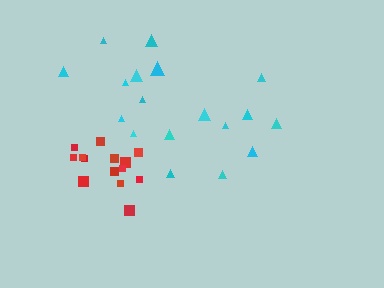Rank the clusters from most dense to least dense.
red, cyan.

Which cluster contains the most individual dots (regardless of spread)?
Cyan (18).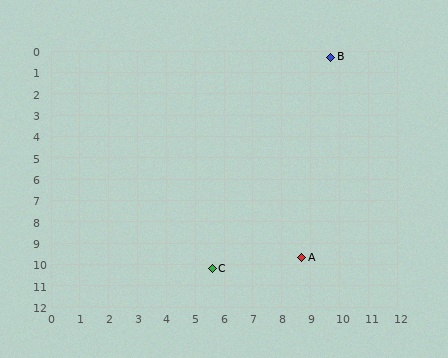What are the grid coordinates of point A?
Point A is at approximately (8.7, 9.7).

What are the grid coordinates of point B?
Point B is at approximately (9.7, 0.3).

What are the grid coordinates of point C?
Point C is at approximately (5.6, 10.2).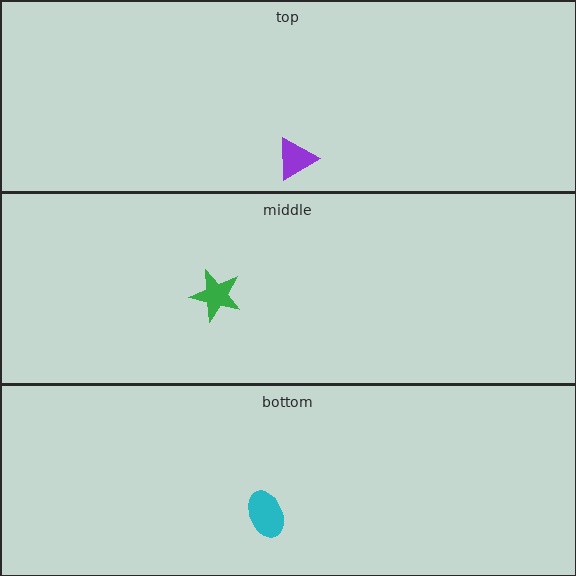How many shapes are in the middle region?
1.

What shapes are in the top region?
The purple triangle.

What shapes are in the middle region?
The green star.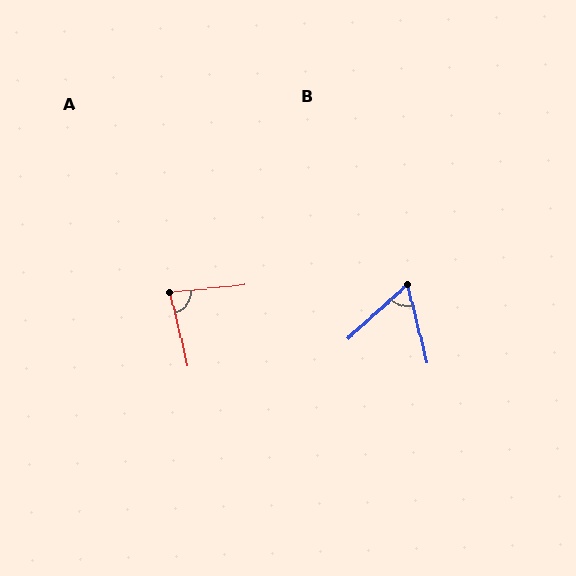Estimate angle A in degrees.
Approximately 82 degrees.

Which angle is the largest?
A, at approximately 82 degrees.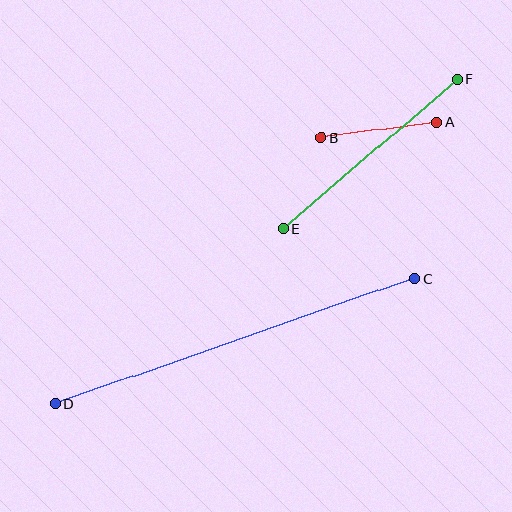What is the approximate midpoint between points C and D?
The midpoint is at approximately (235, 341) pixels.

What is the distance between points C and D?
The distance is approximately 380 pixels.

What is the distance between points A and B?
The distance is approximately 116 pixels.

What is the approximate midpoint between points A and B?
The midpoint is at approximately (379, 130) pixels.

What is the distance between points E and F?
The distance is approximately 229 pixels.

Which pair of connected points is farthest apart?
Points C and D are farthest apart.